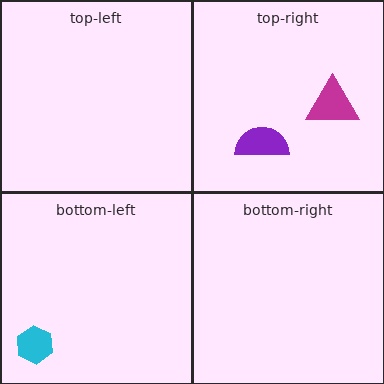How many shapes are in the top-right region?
2.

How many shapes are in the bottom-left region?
1.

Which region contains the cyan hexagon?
The bottom-left region.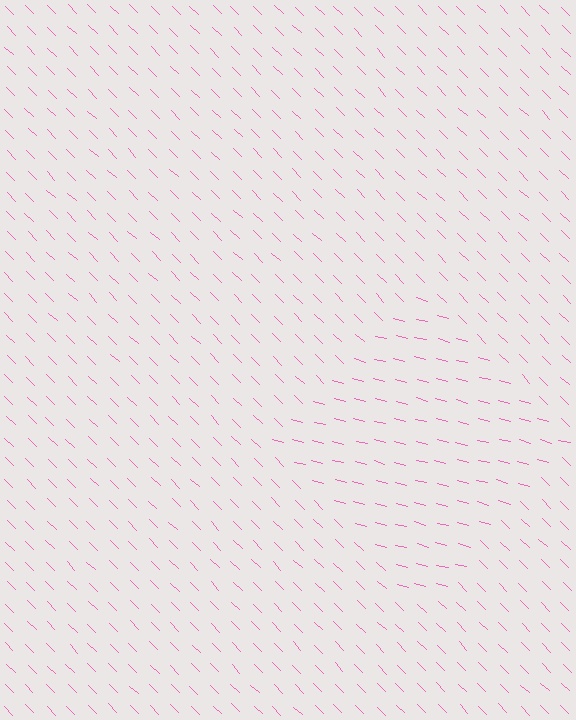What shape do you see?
I see a diamond.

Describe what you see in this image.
The image is filled with small pink line segments. A diamond region in the image has lines oriented differently from the surrounding lines, creating a visible texture boundary.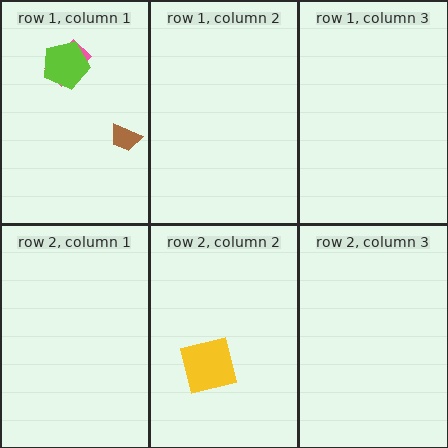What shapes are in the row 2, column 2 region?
The yellow square.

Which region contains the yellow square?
The row 2, column 2 region.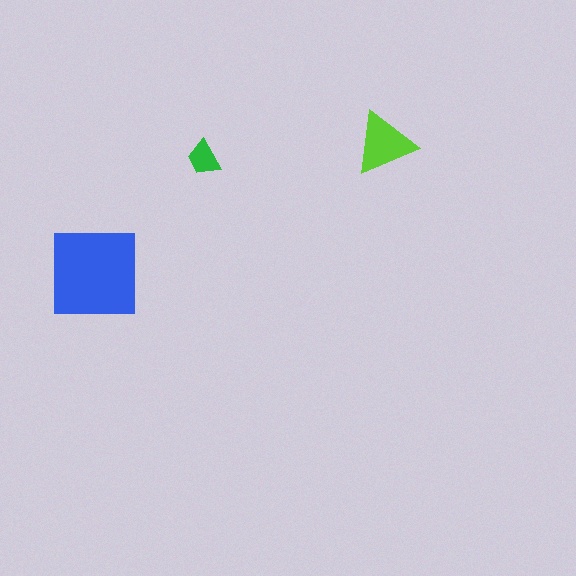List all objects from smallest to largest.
The green trapezoid, the lime triangle, the blue square.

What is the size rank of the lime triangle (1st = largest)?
2nd.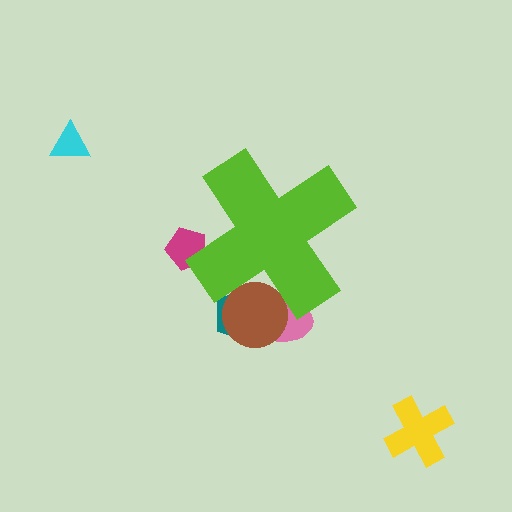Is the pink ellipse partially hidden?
Yes, the pink ellipse is partially hidden behind the lime cross.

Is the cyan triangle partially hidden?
No, the cyan triangle is fully visible.